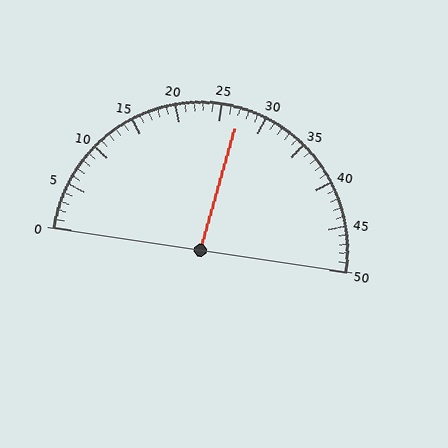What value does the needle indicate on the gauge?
The needle indicates approximately 27.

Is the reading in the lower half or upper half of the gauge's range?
The reading is in the upper half of the range (0 to 50).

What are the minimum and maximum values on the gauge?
The gauge ranges from 0 to 50.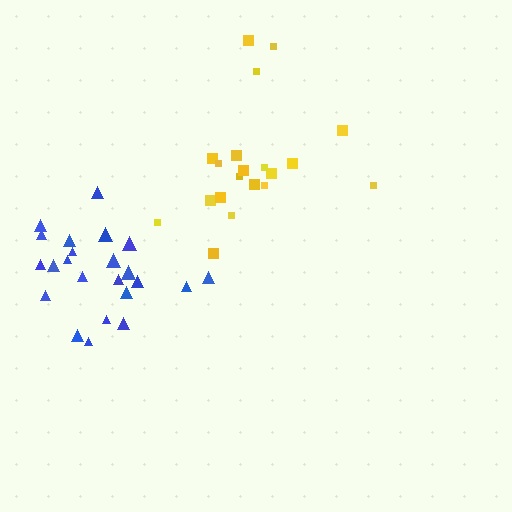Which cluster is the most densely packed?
Blue.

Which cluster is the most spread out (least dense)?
Yellow.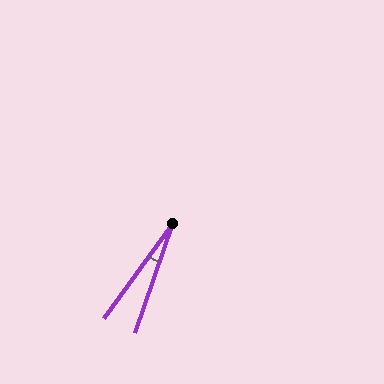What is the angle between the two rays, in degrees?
Approximately 17 degrees.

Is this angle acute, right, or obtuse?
It is acute.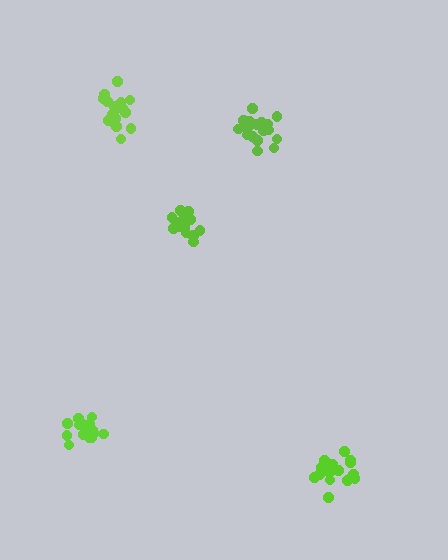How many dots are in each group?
Group 1: 19 dots, Group 2: 17 dots, Group 3: 14 dots, Group 4: 19 dots, Group 5: 19 dots (88 total).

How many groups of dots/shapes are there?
There are 5 groups.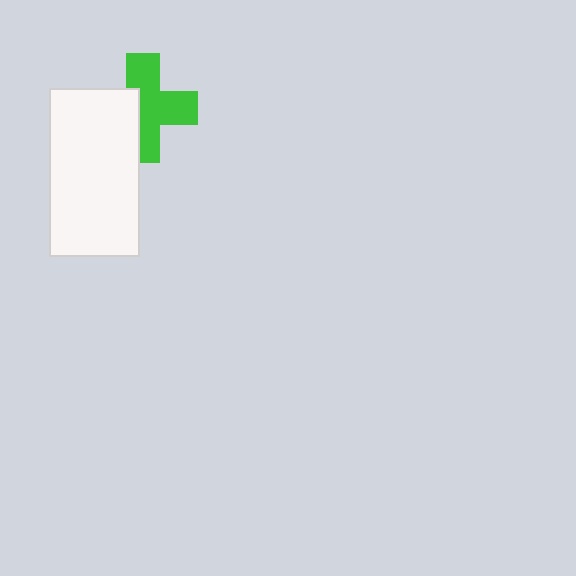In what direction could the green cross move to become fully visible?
The green cross could move right. That would shift it out from behind the white rectangle entirely.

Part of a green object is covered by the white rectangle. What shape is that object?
It is a cross.